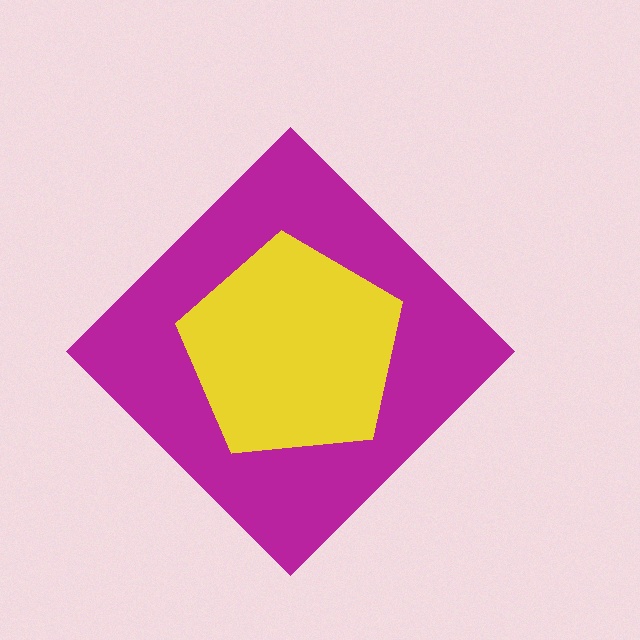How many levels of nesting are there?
2.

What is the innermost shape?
The yellow pentagon.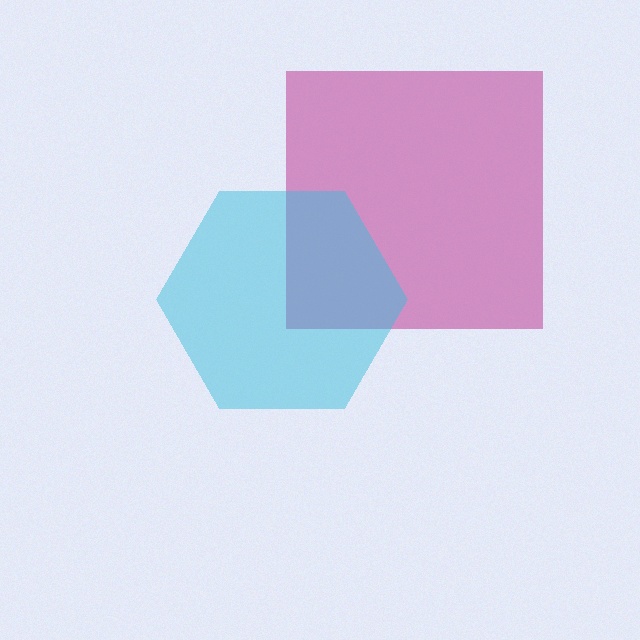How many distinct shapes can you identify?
There are 2 distinct shapes: a magenta square, a cyan hexagon.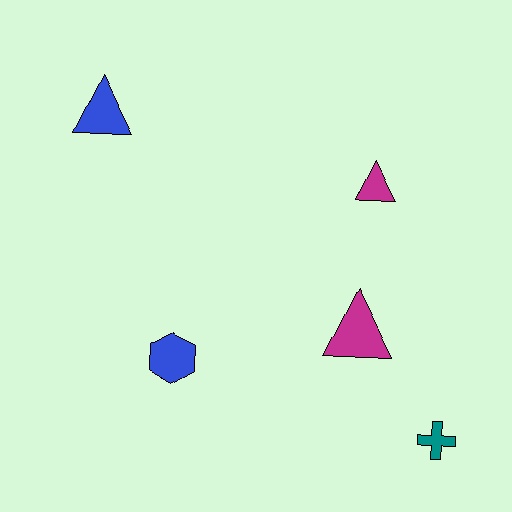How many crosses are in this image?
There is 1 cross.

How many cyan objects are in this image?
There are no cyan objects.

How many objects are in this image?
There are 5 objects.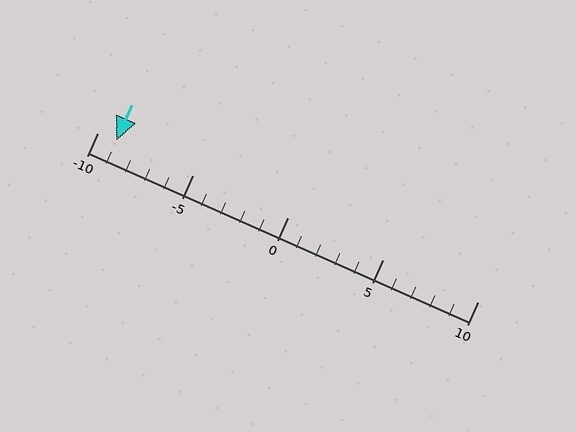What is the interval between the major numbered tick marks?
The major tick marks are spaced 5 units apart.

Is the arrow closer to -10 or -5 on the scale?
The arrow is closer to -10.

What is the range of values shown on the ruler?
The ruler shows values from -10 to 10.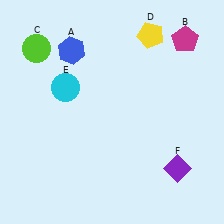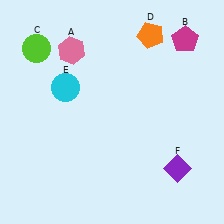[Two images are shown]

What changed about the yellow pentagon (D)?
In Image 1, D is yellow. In Image 2, it changed to orange.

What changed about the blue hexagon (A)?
In Image 1, A is blue. In Image 2, it changed to pink.